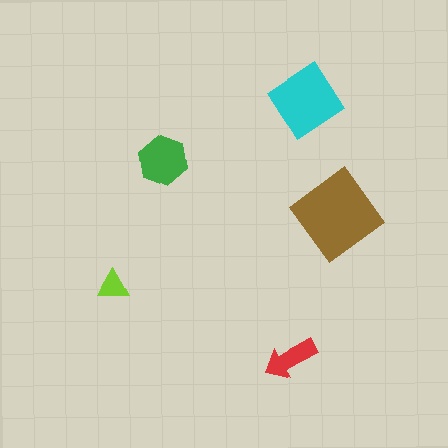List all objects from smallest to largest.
The lime triangle, the red arrow, the green hexagon, the cyan diamond, the brown diamond.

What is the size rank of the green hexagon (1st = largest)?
3rd.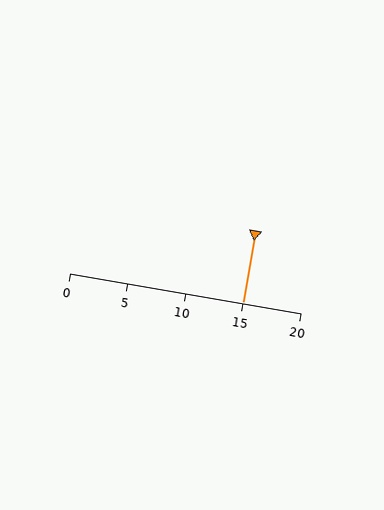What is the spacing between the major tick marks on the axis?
The major ticks are spaced 5 apart.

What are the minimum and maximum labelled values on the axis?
The axis runs from 0 to 20.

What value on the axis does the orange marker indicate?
The marker indicates approximately 15.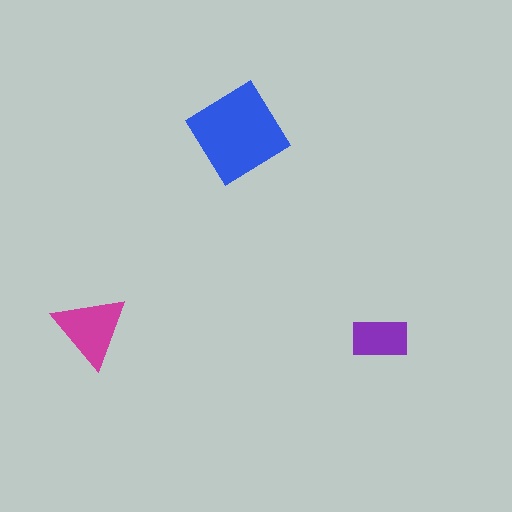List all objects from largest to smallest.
The blue diamond, the magenta triangle, the purple rectangle.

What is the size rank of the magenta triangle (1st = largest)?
2nd.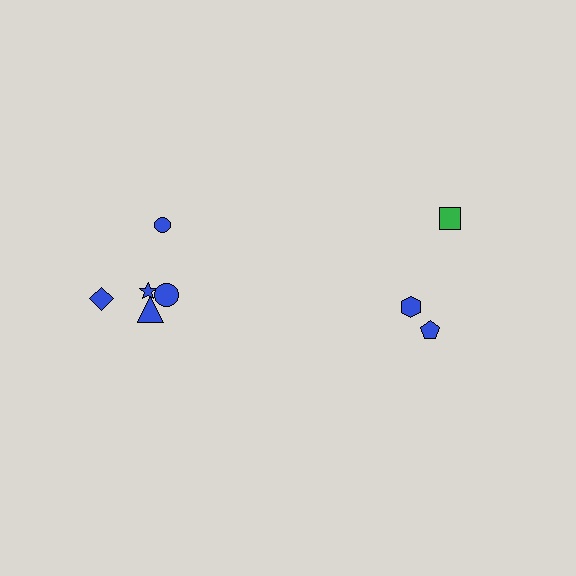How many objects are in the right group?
There are 3 objects.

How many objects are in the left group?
There are 5 objects.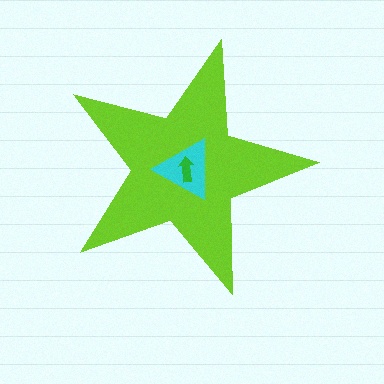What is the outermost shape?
The lime star.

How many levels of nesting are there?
3.